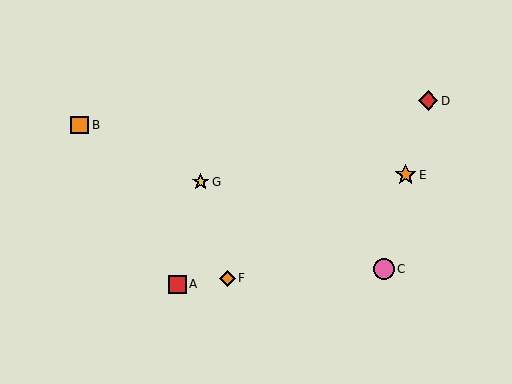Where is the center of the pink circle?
The center of the pink circle is at (384, 269).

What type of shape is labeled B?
Shape B is an orange square.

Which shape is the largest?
The orange star (labeled E) is the largest.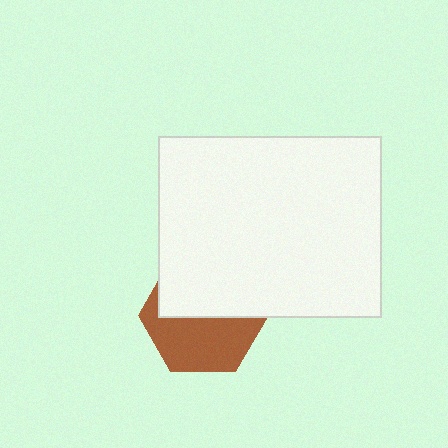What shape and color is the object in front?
The object in front is a white rectangle.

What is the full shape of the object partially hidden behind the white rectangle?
The partially hidden object is a brown hexagon.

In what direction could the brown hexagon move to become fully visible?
The brown hexagon could move down. That would shift it out from behind the white rectangle entirely.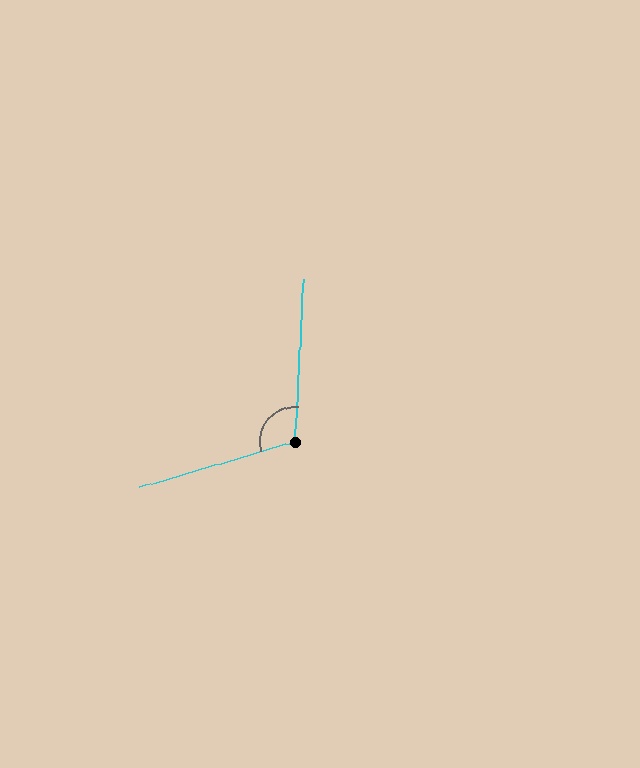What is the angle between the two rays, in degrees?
Approximately 109 degrees.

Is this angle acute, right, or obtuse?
It is obtuse.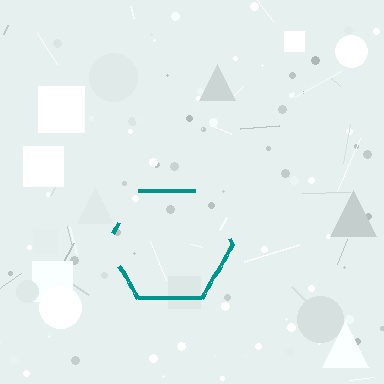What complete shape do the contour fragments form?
The contour fragments form a hexagon.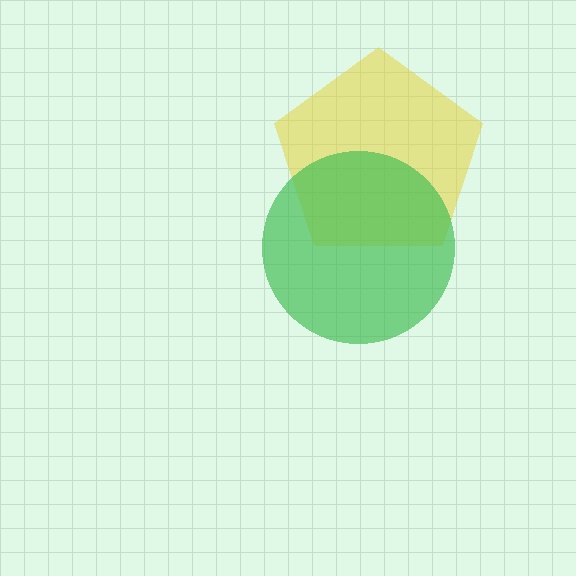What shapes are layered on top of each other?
The layered shapes are: a yellow pentagon, a green circle.